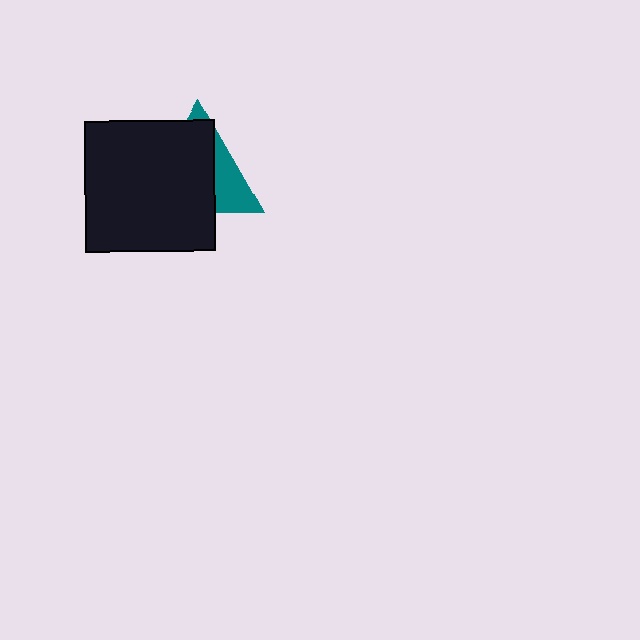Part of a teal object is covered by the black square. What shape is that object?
It is a triangle.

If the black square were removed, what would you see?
You would see the complete teal triangle.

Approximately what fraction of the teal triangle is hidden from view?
Roughly 70% of the teal triangle is hidden behind the black square.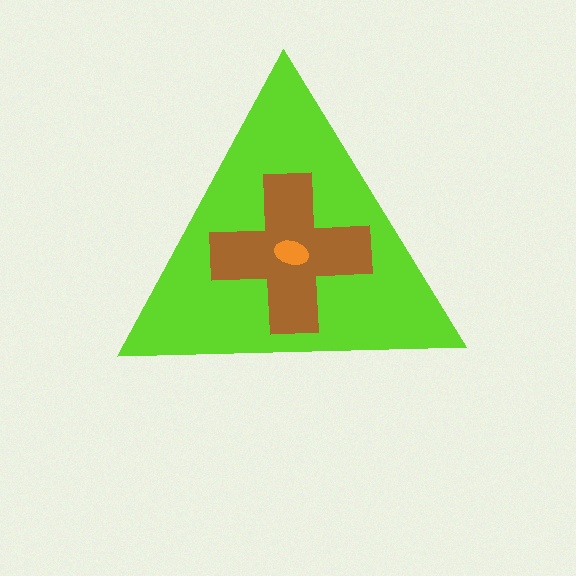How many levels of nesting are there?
3.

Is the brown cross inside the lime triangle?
Yes.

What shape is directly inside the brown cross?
The orange ellipse.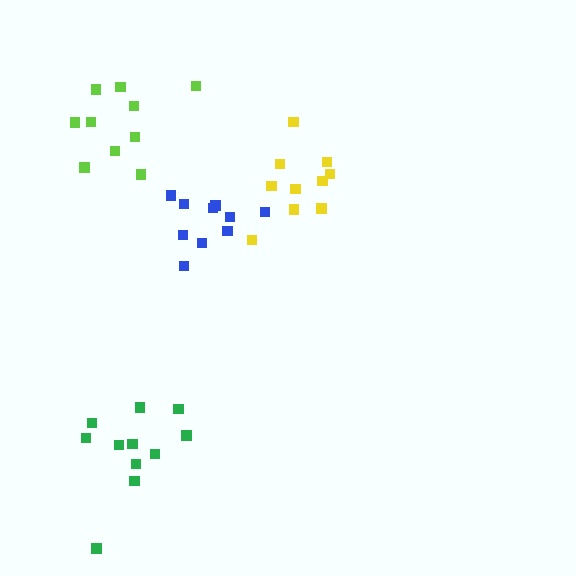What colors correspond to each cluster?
The clusters are colored: blue, yellow, green, lime.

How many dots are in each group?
Group 1: 10 dots, Group 2: 10 dots, Group 3: 11 dots, Group 4: 10 dots (41 total).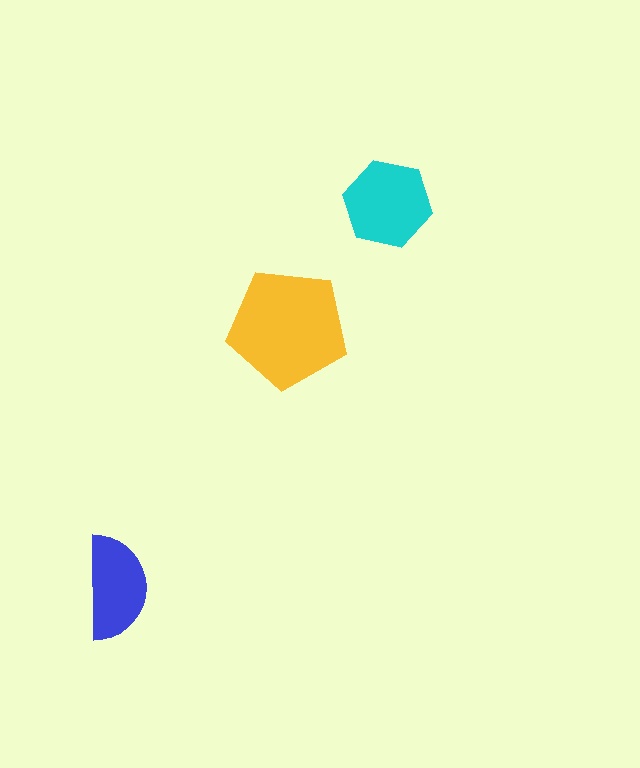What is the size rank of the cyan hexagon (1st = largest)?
2nd.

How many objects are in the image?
There are 3 objects in the image.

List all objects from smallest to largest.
The blue semicircle, the cyan hexagon, the yellow pentagon.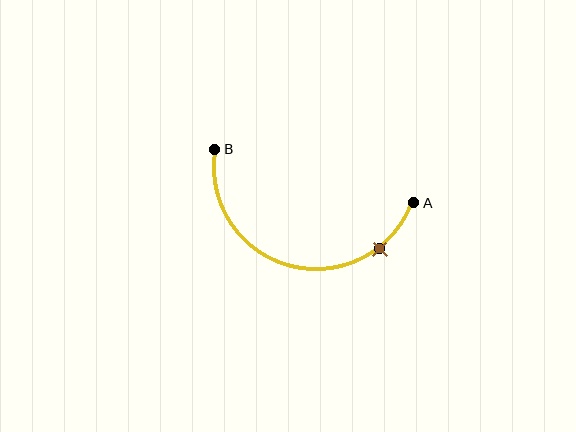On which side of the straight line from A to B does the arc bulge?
The arc bulges below the straight line connecting A and B.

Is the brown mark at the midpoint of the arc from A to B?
No. The brown mark lies on the arc but is closer to endpoint A. The arc midpoint would be at the point on the curve equidistant along the arc from both A and B.